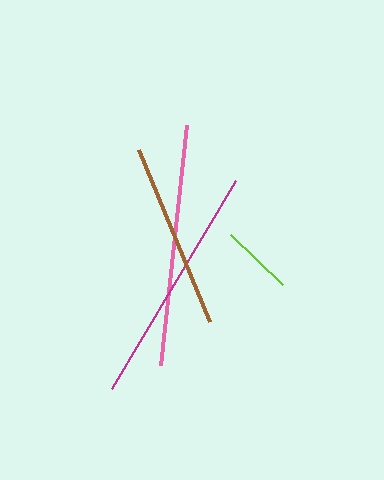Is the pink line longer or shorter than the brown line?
The pink line is longer than the brown line.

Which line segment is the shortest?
The lime line is the shortest at approximately 72 pixels.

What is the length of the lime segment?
The lime segment is approximately 72 pixels long.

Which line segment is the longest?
The magenta line is the longest at approximately 242 pixels.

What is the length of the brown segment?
The brown segment is approximately 186 pixels long.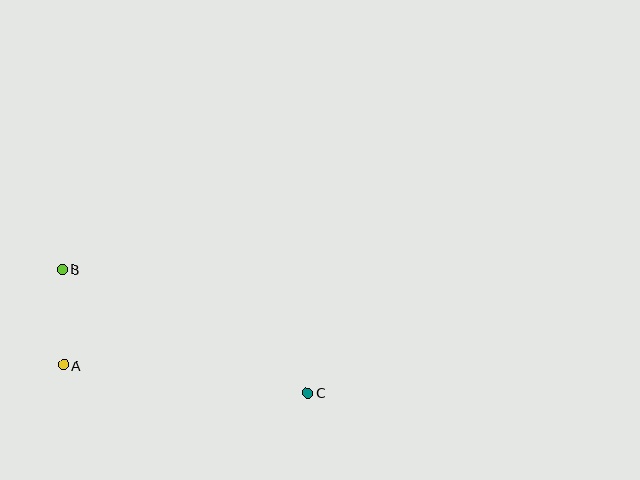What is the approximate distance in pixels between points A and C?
The distance between A and C is approximately 246 pixels.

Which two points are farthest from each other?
Points B and C are farthest from each other.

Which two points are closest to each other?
Points A and B are closest to each other.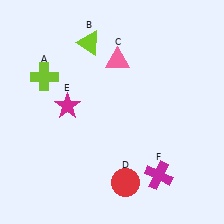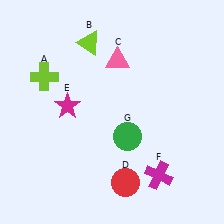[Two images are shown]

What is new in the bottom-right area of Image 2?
A green circle (G) was added in the bottom-right area of Image 2.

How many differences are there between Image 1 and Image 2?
There is 1 difference between the two images.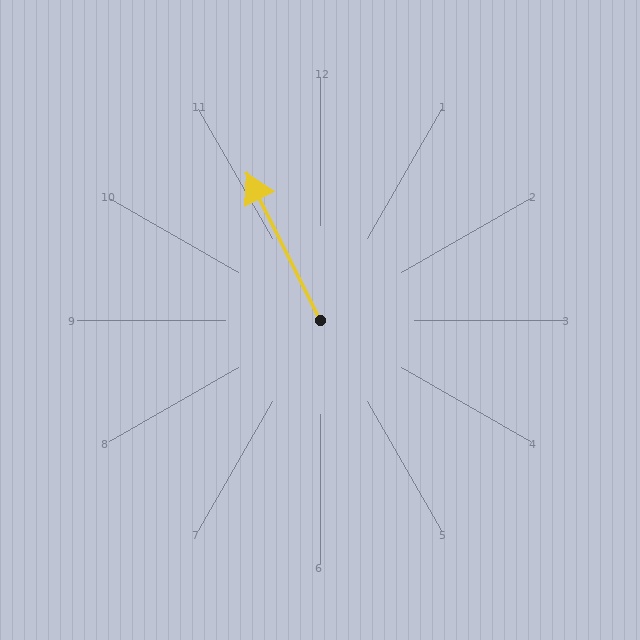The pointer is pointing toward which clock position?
Roughly 11 o'clock.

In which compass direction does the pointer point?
Northwest.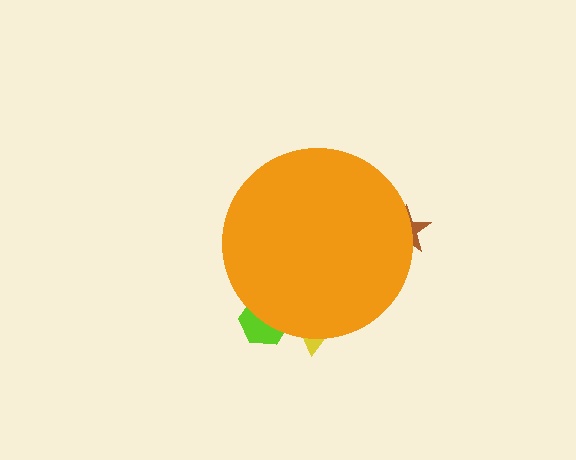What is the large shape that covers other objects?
An orange circle.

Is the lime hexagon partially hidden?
Yes, the lime hexagon is partially hidden behind the orange circle.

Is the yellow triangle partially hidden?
Yes, the yellow triangle is partially hidden behind the orange circle.